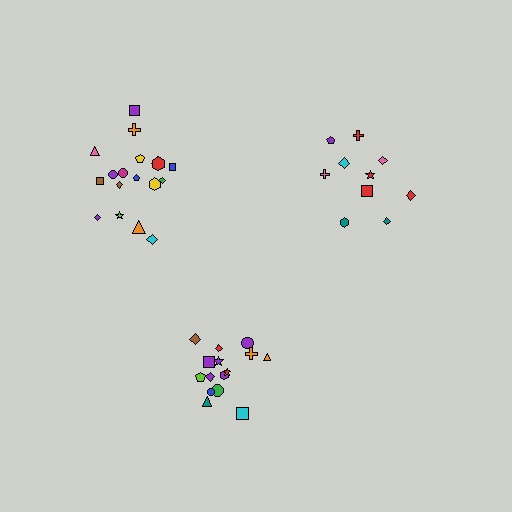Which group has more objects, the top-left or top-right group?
The top-left group.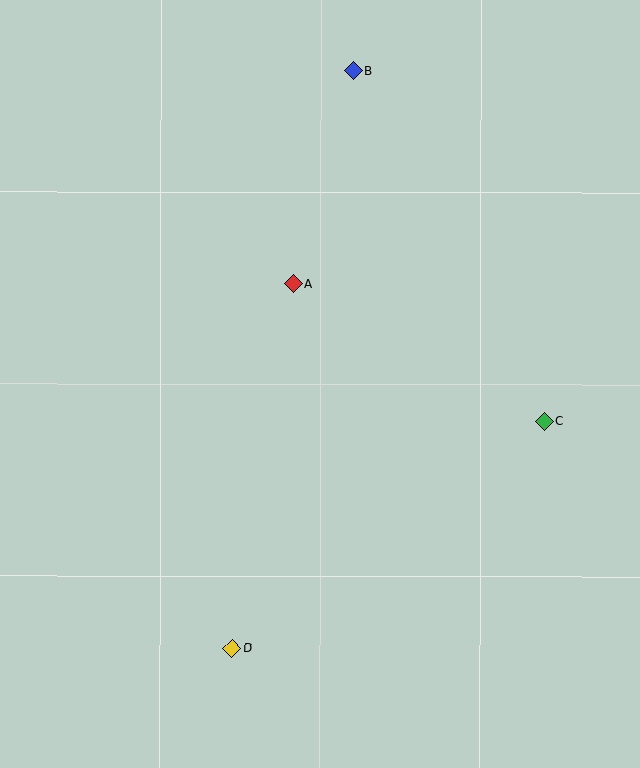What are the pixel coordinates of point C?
Point C is at (544, 422).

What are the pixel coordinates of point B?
Point B is at (353, 71).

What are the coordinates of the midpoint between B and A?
The midpoint between B and A is at (323, 177).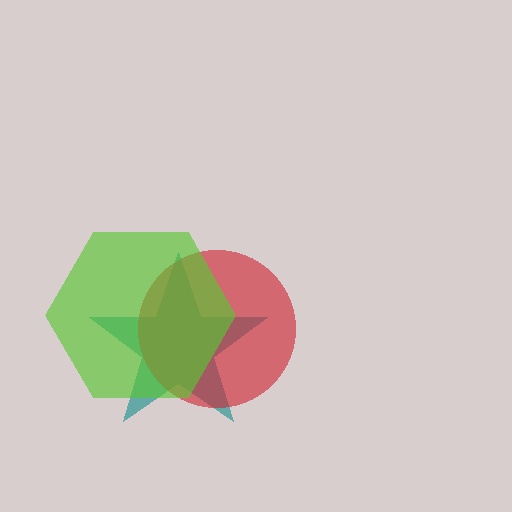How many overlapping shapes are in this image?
There are 3 overlapping shapes in the image.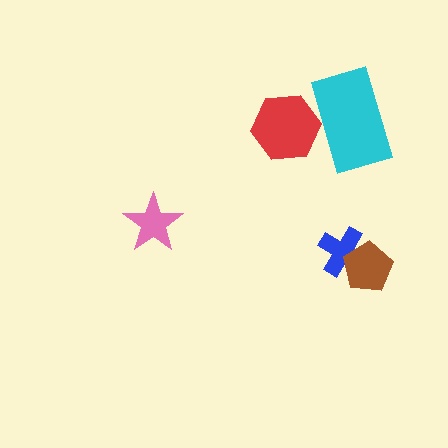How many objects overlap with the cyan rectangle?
1 object overlaps with the cyan rectangle.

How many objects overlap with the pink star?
0 objects overlap with the pink star.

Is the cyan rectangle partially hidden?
Yes, it is partially covered by another shape.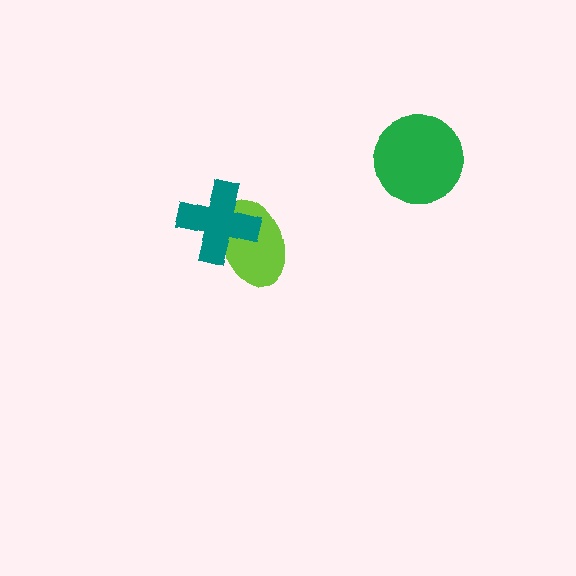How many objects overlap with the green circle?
0 objects overlap with the green circle.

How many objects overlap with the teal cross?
1 object overlaps with the teal cross.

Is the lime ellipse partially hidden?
Yes, it is partially covered by another shape.